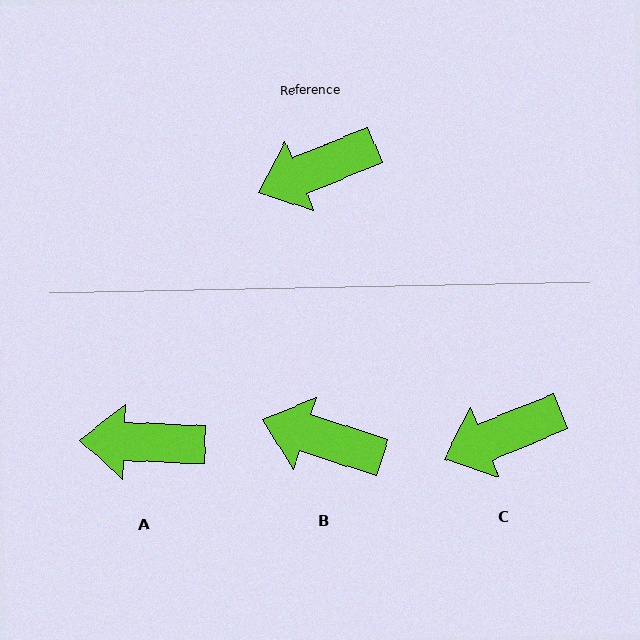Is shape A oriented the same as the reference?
No, it is off by about 24 degrees.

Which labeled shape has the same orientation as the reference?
C.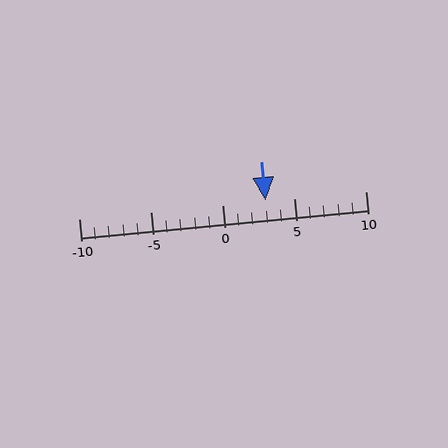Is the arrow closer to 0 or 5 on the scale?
The arrow is closer to 5.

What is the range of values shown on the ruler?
The ruler shows values from -10 to 10.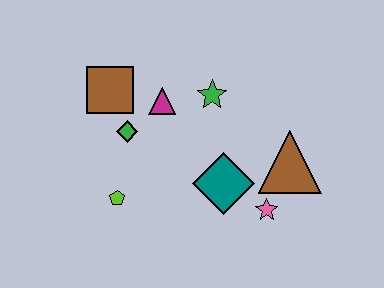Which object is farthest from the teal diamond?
The brown square is farthest from the teal diamond.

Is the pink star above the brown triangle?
No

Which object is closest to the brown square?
The green diamond is closest to the brown square.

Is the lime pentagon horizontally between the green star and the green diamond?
No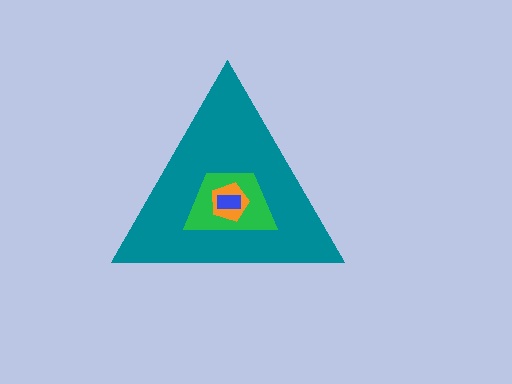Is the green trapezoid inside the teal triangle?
Yes.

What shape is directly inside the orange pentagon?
The blue rectangle.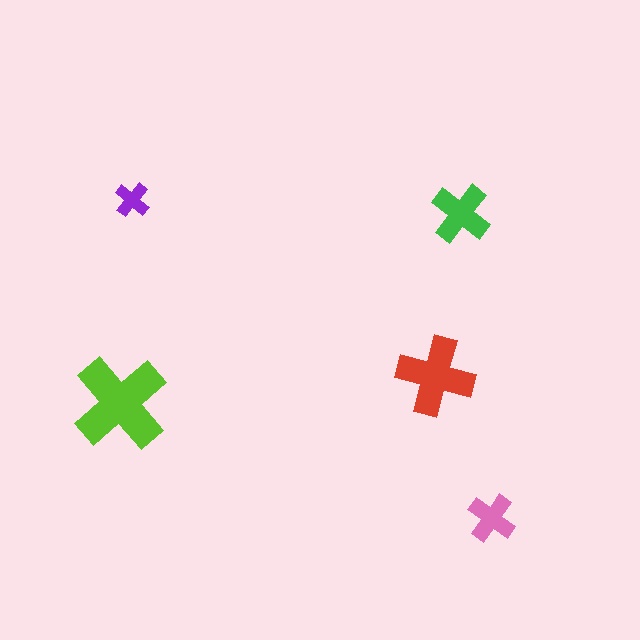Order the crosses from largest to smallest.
the lime one, the red one, the green one, the pink one, the purple one.